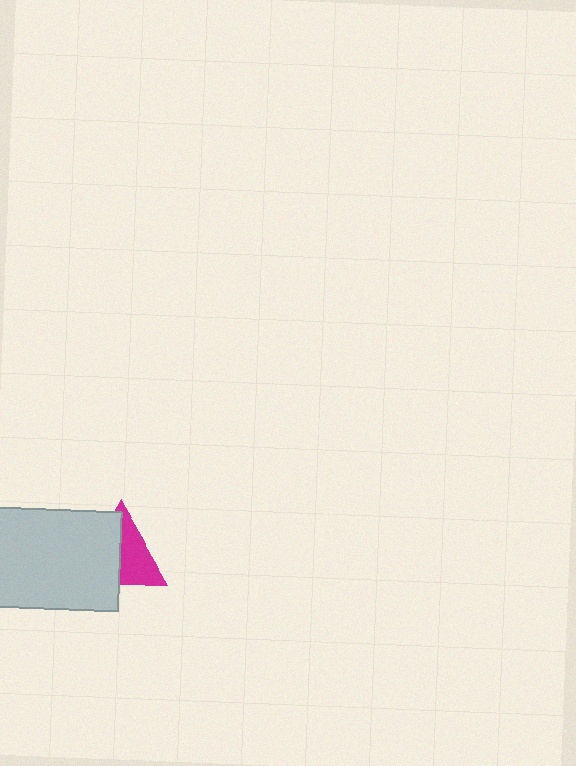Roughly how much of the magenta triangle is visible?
About half of it is visible (roughly 50%).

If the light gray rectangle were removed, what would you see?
You would see the complete magenta triangle.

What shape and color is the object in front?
The object in front is a light gray rectangle.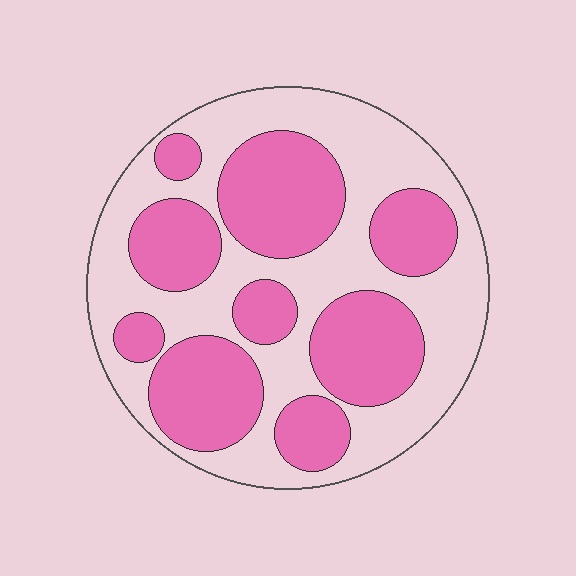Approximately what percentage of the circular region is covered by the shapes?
Approximately 45%.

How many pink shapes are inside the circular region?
9.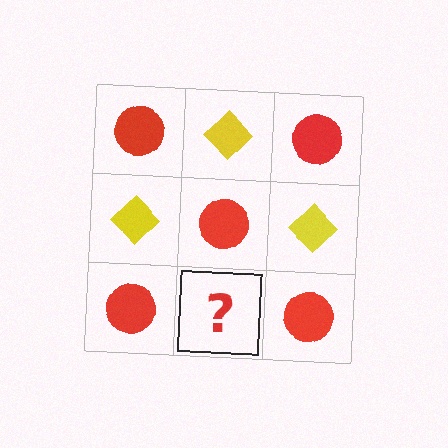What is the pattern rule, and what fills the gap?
The rule is that it alternates red circle and yellow diamond in a checkerboard pattern. The gap should be filled with a yellow diamond.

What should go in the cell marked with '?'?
The missing cell should contain a yellow diamond.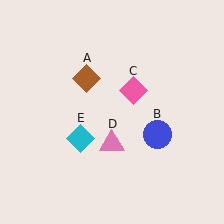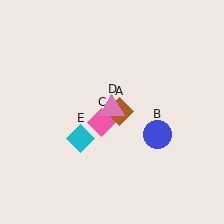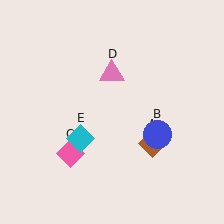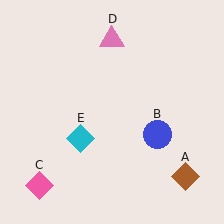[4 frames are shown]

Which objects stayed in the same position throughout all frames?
Blue circle (object B) and cyan diamond (object E) remained stationary.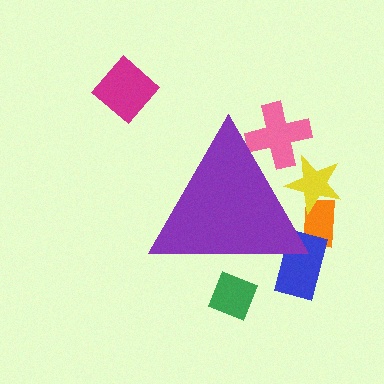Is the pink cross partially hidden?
Yes, the pink cross is partially hidden behind the purple triangle.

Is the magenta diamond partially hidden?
No, the magenta diamond is fully visible.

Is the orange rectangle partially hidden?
Yes, the orange rectangle is partially hidden behind the purple triangle.